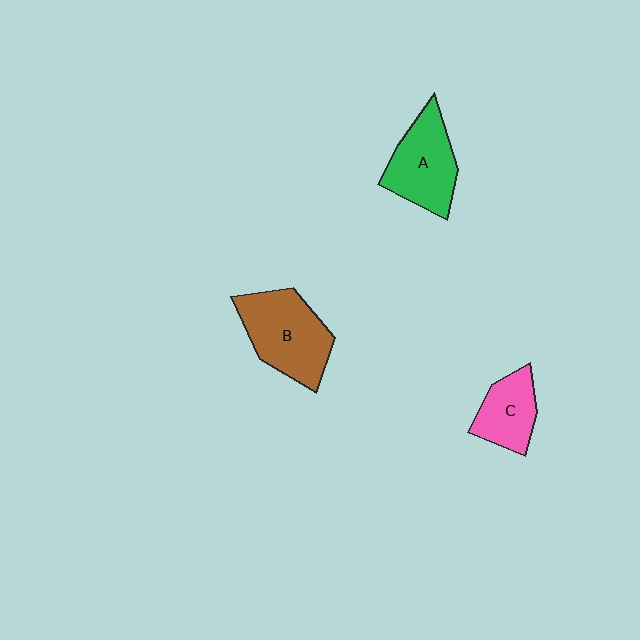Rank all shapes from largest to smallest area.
From largest to smallest: B (brown), A (green), C (pink).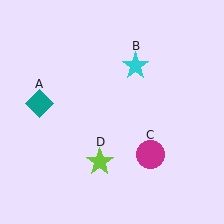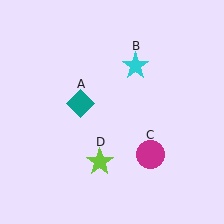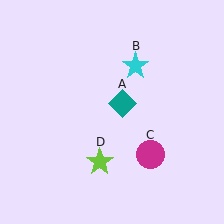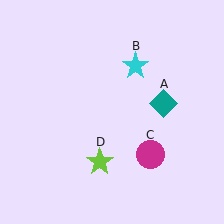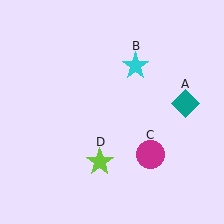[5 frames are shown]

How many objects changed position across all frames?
1 object changed position: teal diamond (object A).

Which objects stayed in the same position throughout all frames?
Cyan star (object B) and magenta circle (object C) and lime star (object D) remained stationary.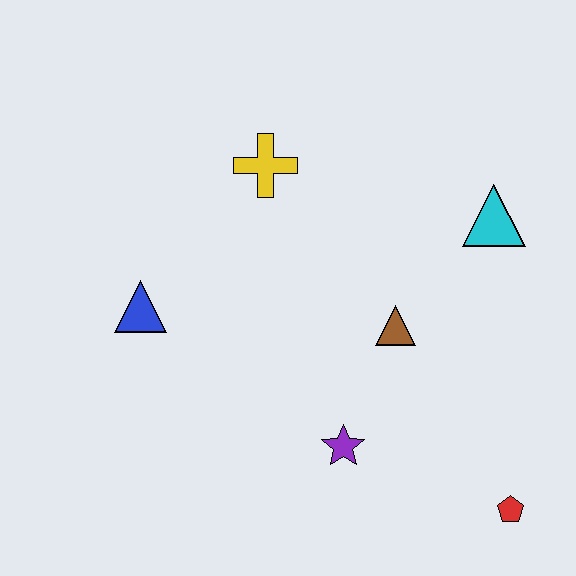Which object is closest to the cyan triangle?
The brown triangle is closest to the cyan triangle.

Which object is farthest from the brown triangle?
The blue triangle is farthest from the brown triangle.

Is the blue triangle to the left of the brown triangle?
Yes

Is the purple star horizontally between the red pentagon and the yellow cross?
Yes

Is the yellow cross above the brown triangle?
Yes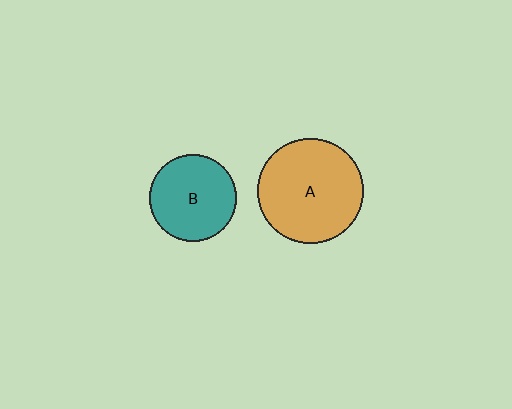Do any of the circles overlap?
No, none of the circles overlap.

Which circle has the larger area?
Circle A (orange).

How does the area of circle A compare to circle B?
Approximately 1.5 times.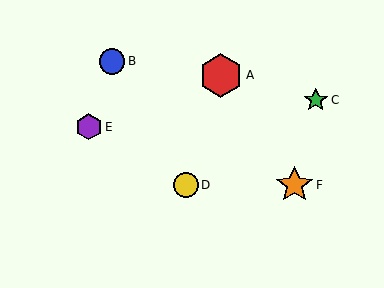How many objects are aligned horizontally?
2 objects (D, F) are aligned horizontally.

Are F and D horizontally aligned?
Yes, both are at y≈185.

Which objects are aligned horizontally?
Objects D, F are aligned horizontally.